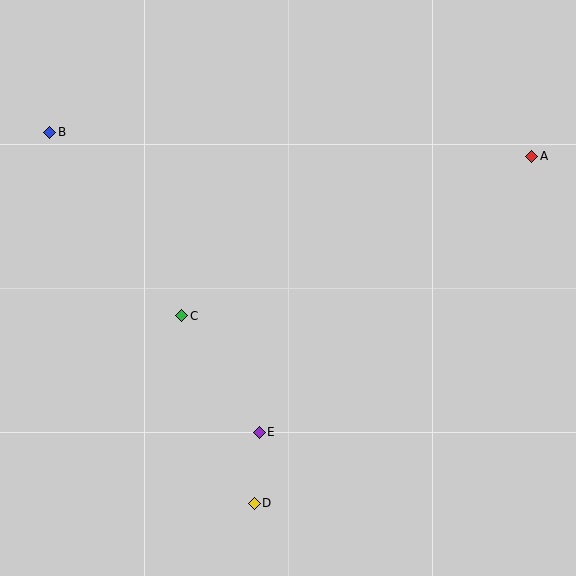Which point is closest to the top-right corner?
Point A is closest to the top-right corner.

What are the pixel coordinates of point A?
Point A is at (532, 156).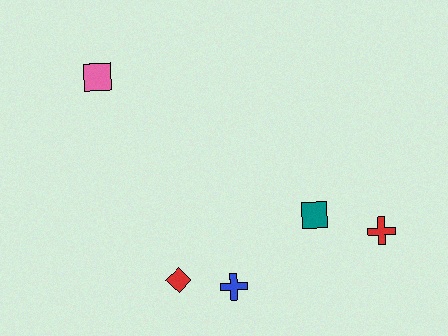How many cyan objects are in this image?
There are no cyan objects.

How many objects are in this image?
There are 5 objects.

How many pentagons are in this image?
There are no pentagons.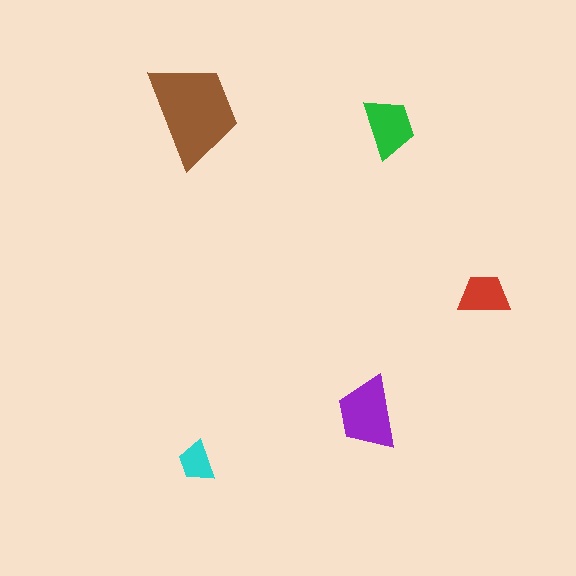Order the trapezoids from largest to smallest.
the brown one, the purple one, the green one, the red one, the cyan one.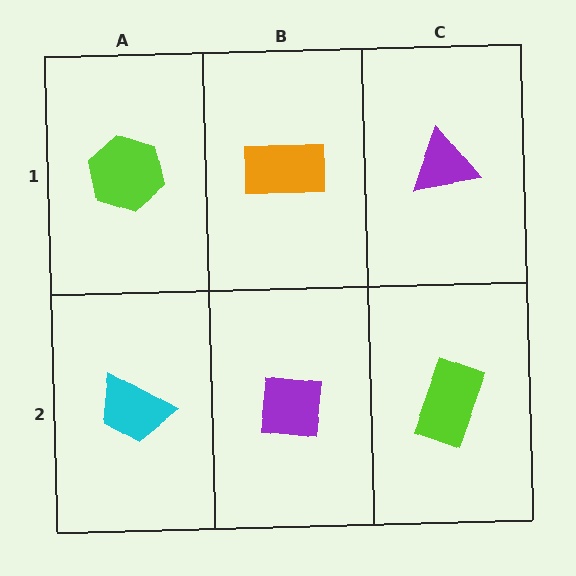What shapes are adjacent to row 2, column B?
An orange rectangle (row 1, column B), a cyan trapezoid (row 2, column A), a lime rectangle (row 2, column C).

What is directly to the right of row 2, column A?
A purple square.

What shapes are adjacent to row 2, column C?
A purple triangle (row 1, column C), a purple square (row 2, column B).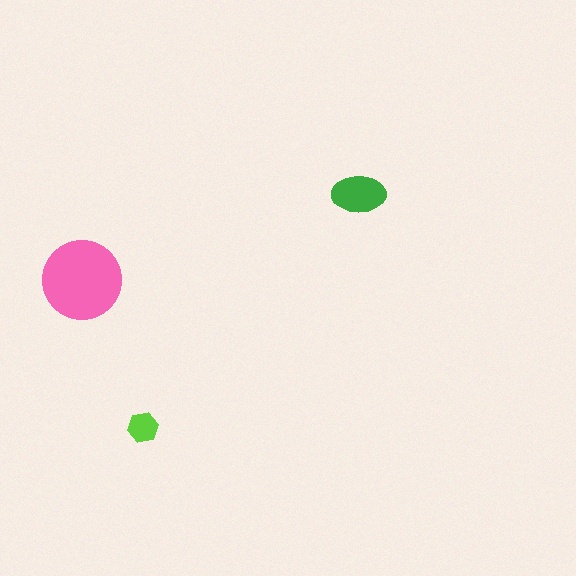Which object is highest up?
The green ellipse is topmost.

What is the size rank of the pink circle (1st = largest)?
1st.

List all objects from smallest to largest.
The lime hexagon, the green ellipse, the pink circle.